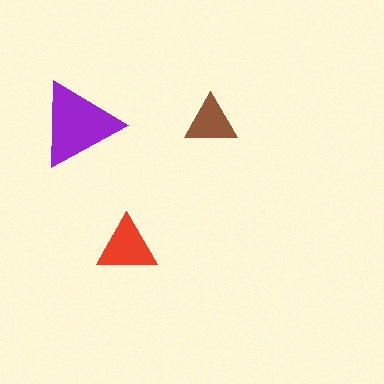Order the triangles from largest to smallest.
the purple one, the red one, the brown one.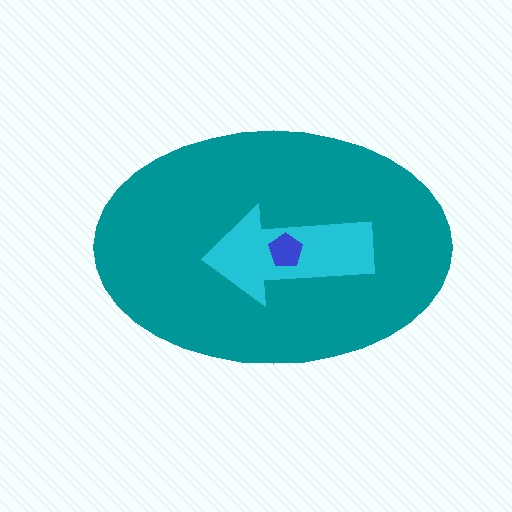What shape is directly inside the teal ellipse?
The cyan arrow.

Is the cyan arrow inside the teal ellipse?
Yes.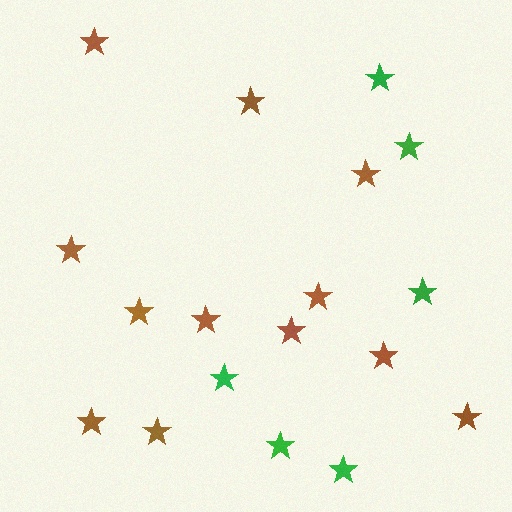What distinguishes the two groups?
There are 2 groups: one group of green stars (6) and one group of brown stars (12).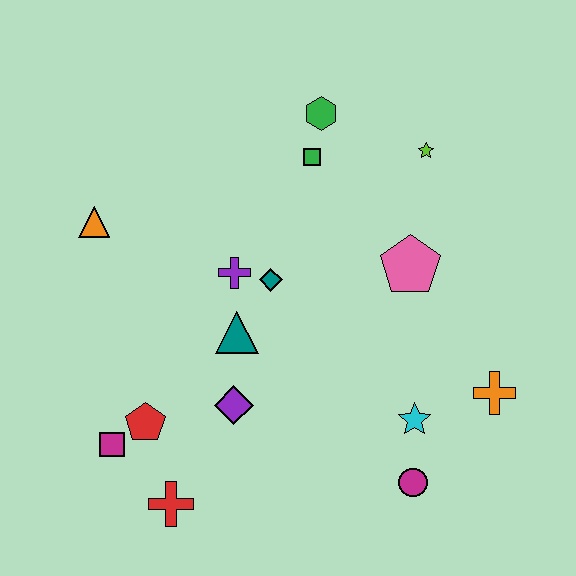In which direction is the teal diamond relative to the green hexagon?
The teal diamond is below the green hexagon.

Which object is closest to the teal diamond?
The purple cross is closest to the teal diamond.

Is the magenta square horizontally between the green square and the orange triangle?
Yes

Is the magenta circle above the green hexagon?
No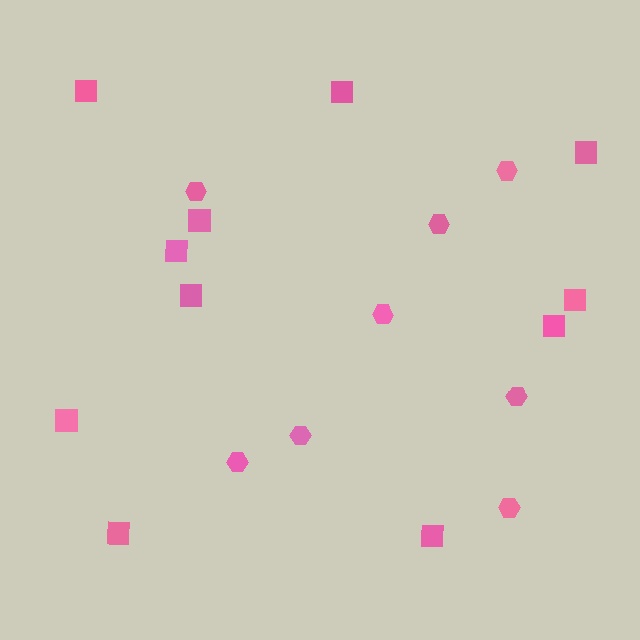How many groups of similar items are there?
There are 2 groups: one group of hexagons (8) and one group of squares (11).